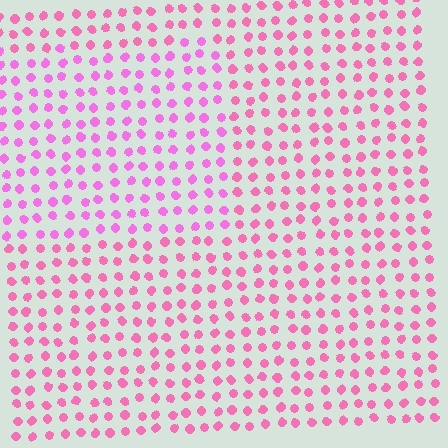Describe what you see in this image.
The image is filled with small pink elements in a uniform arrangement. A rectangle-shaped region is visible where the elements are tinted to a slightly different hue, forming a subtle color boundary.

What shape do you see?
I see a rectangle.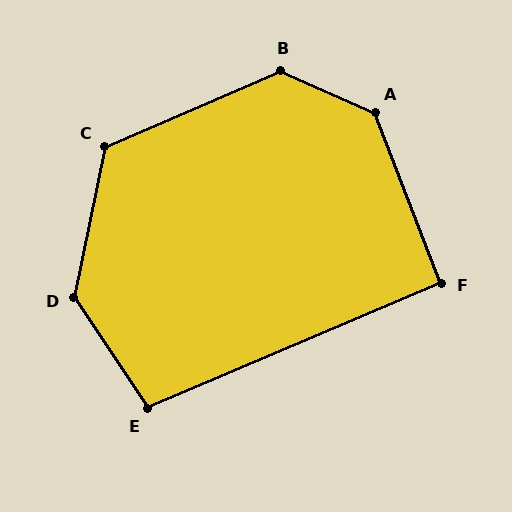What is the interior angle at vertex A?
Approximately 135 degrees (obtuse).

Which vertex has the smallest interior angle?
F, at approximately 92 degrees.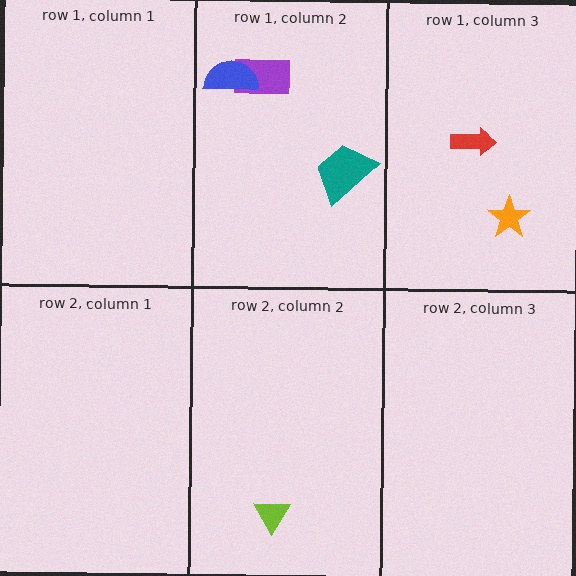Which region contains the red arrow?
The row 1, column 3 region.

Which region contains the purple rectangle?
The row 1, column 2 region.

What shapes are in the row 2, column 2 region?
The lime triangle.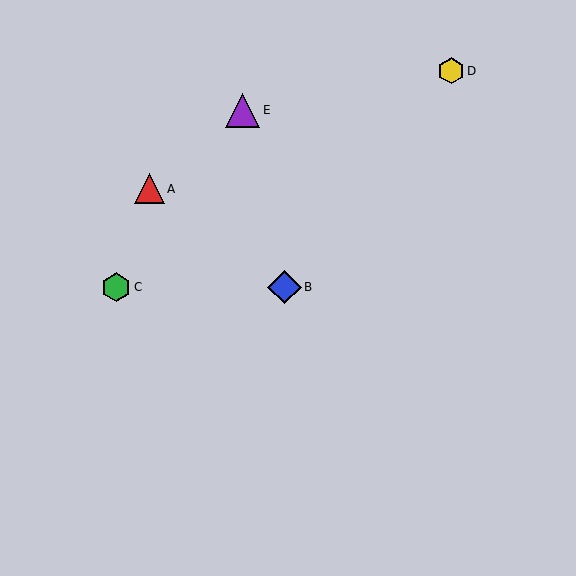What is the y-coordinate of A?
Object A is at y≈189.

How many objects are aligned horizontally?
2 objects (B, C) are aligned horizontally.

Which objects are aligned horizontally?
Objects B, C are aligned horizontally.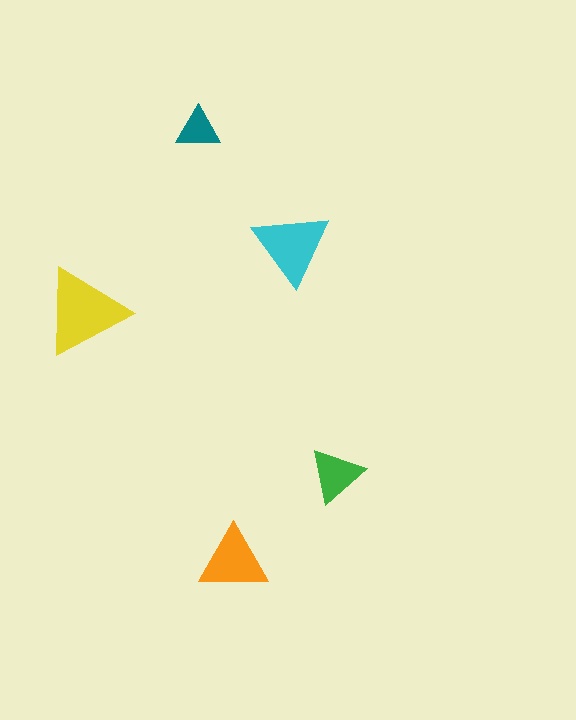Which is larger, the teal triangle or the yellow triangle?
The yellow one.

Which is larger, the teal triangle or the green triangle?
The green one.